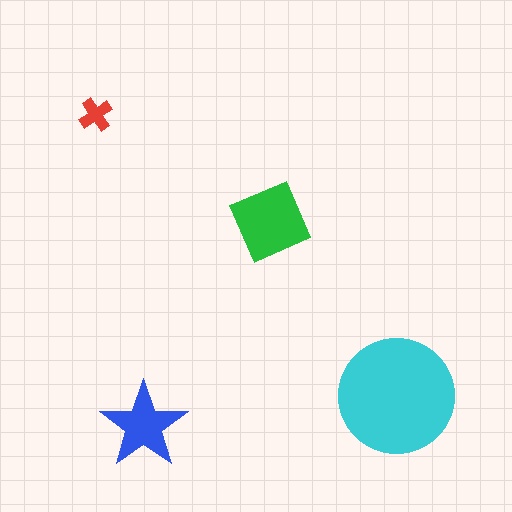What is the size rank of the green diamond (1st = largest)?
2nd.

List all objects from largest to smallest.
The cyan circle, the green diamond, the blue star, the red cross.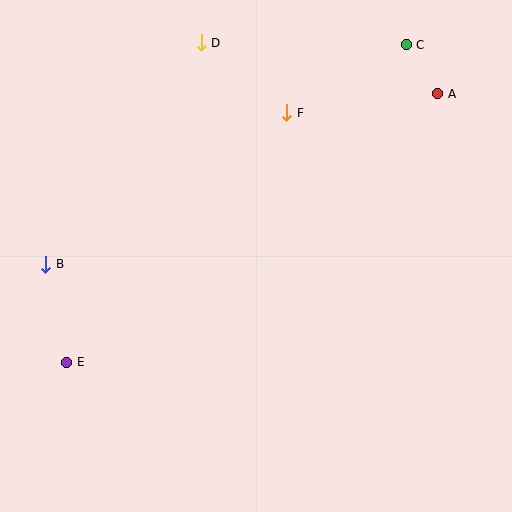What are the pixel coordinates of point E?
Point E is at (67, 362).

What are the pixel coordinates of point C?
Point C is at (406, 45).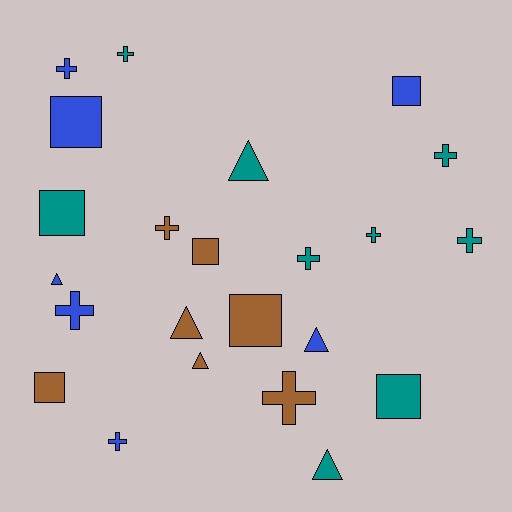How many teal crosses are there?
There are 5 teal crosses.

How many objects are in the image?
There are 23 objects.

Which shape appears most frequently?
Cross, with 10 objects.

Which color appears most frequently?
Teal, with 9 objects.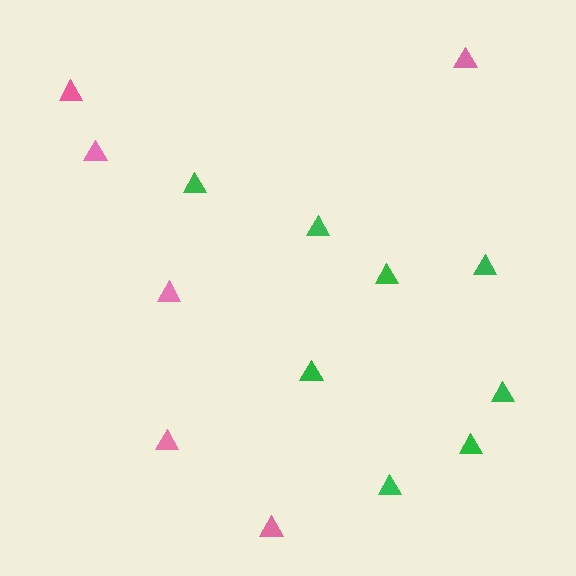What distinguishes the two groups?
There are 2 groups: one group of pink triangles (6) and one group of green triangles (8).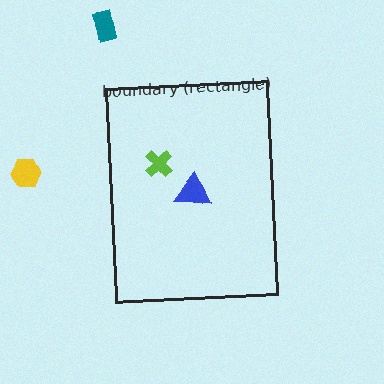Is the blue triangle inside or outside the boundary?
Inside.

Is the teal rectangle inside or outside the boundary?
Outside.